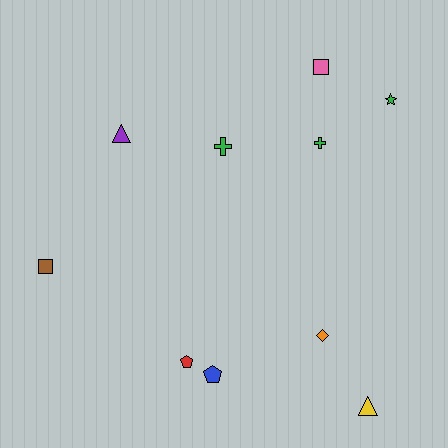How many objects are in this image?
There are 10 objects.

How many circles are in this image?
There are no circles.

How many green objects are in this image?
There are 3 green objects.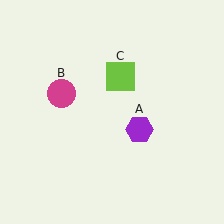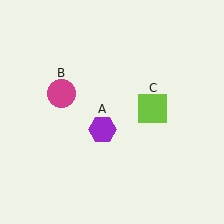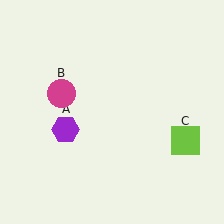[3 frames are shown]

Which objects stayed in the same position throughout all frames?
Magenta circle (object B) remained stationary.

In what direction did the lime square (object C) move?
The lime square (object C) moved down and to the right.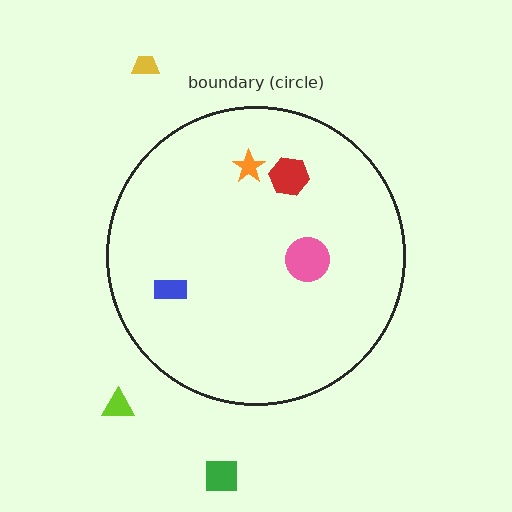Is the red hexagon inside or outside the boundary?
Inside.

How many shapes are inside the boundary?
4 inside, 3 outside.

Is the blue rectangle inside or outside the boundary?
Inside.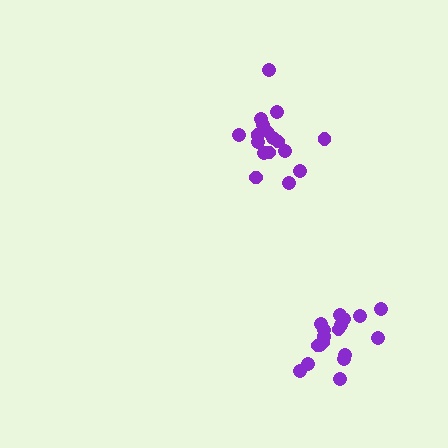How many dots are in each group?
Group 1: 18 dots, Group 2: 17 dots (35 total).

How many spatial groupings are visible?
There are 2 spatial groupings.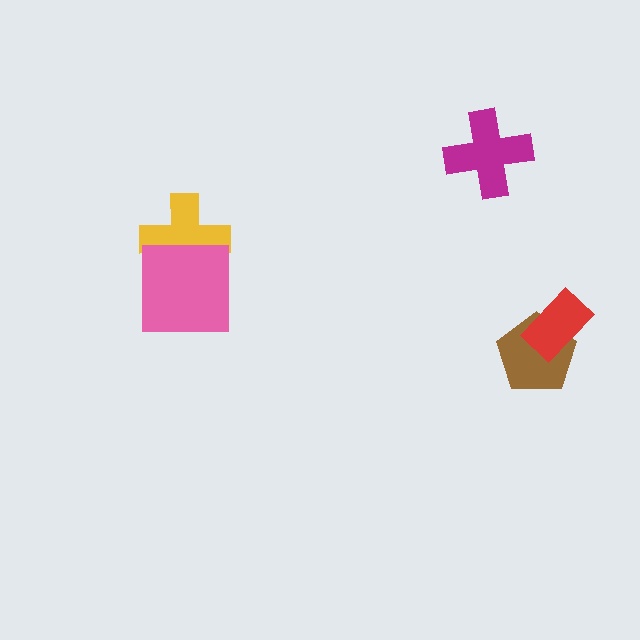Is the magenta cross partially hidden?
No, no other shape covers it.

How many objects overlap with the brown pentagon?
1 object overlaps with the brown pentagon.